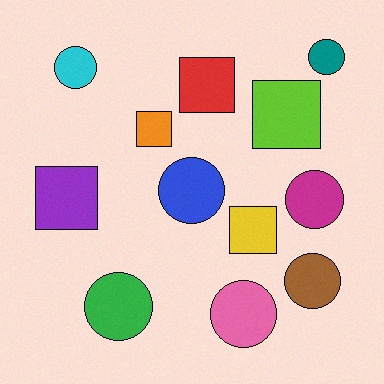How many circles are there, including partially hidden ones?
There are 7 circles.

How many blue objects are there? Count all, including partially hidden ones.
There is 1 blue object.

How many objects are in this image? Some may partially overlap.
There are 12 objects.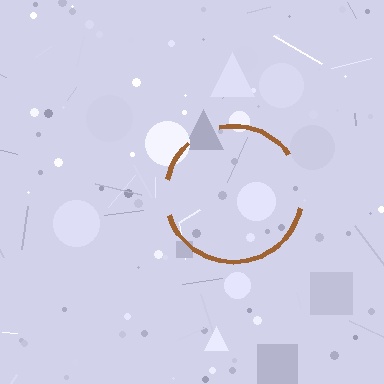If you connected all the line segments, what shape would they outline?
They would outline a circle.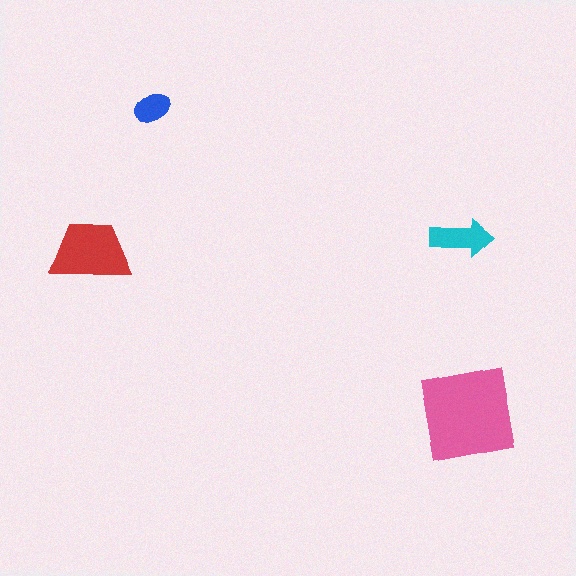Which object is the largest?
The pink square.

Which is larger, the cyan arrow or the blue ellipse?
The cyan arrow.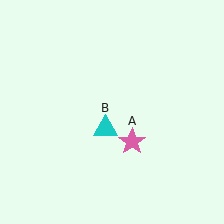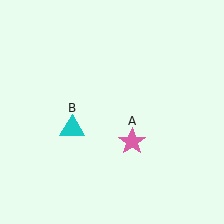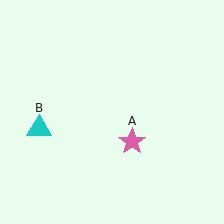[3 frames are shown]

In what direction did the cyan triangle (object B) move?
The cyan triangle (object B) moved left.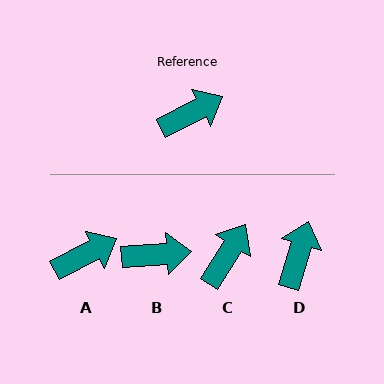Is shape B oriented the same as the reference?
No, it is off by about 23 degrees.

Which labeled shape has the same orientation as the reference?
A.